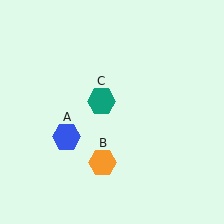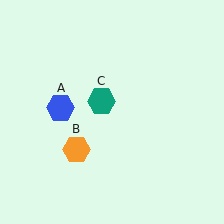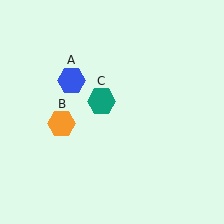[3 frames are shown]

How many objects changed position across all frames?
2 objects changed position: blue hexagon (object A), orange hexagon (object B).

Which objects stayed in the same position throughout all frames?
Teal hexagon (object C) remained stationary.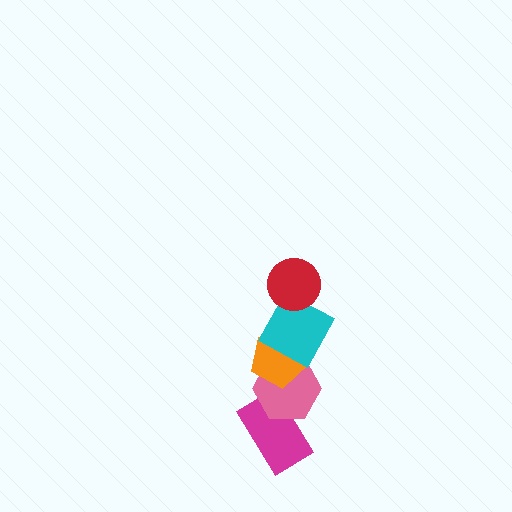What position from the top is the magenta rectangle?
The magenta rectangle is 5th from the top.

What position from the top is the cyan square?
The cyan square is 2nd from the top.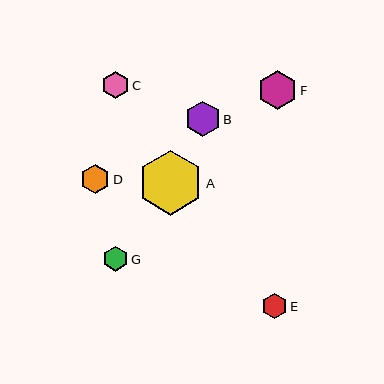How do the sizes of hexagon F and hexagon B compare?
Hexagon F and hexagon B are approximately the same size.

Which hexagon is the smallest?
Hexagon G is the smallest with a size of approximately 25 pixels.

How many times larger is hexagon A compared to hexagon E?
Hexagon A is approximately 2.6 times the size of hexagon E.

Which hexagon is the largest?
Hexagon A is the largest with a size of approximately 65 pixels.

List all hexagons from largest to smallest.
From largest to smallest: A, F, B, D, C, E, G.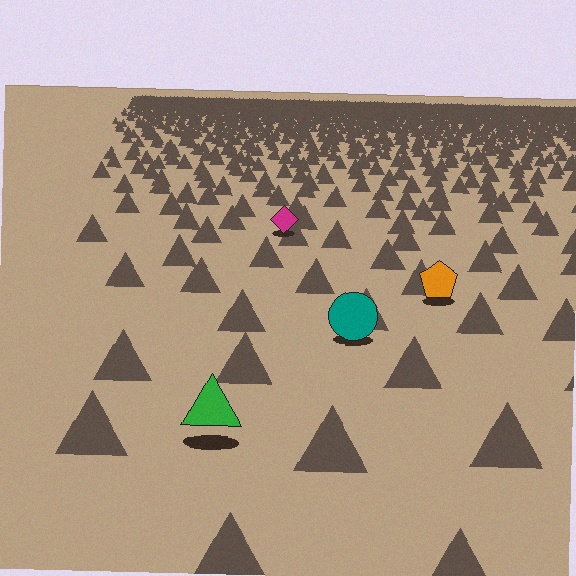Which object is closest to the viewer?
The green triangle is closest. The texture marks near it are larger and more spread out.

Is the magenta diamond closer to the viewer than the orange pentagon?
No. The orange pentagon is closer — you can tell from the texture gradient: the ground texture is coarser near it.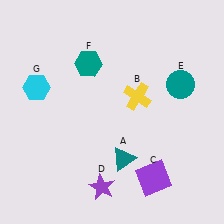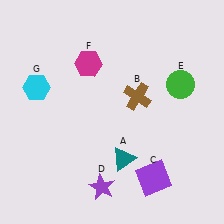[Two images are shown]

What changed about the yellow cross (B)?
In Image 1, B is yellow. In Image 2, it changed to brown.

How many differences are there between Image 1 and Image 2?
There are 3 differences between the two images.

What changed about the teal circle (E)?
In Image 1, E is teal. In Image 2, it changed to green.